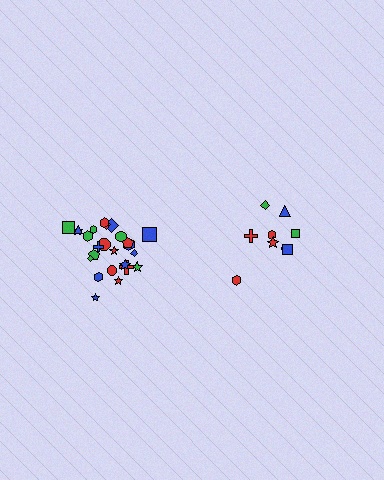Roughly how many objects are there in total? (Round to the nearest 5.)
Roughly 35 objects in total.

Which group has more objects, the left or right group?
The left group.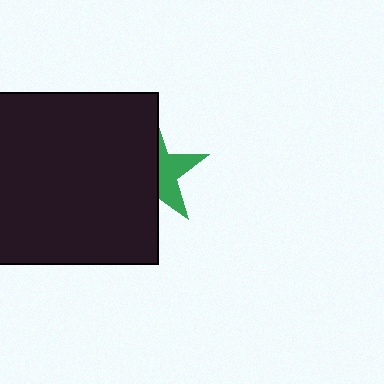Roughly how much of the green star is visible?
A small part of it is visible (roughly 40%).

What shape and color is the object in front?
The object in front is a black square.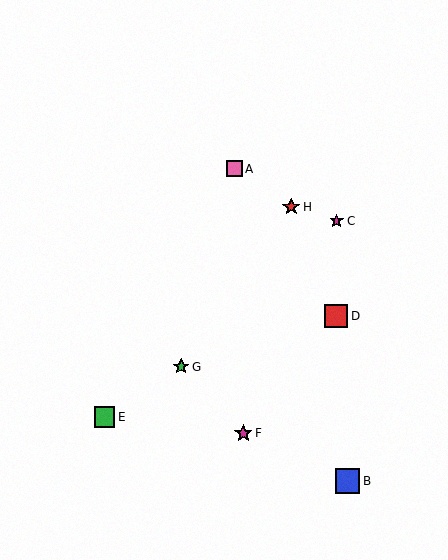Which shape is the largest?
The blue square (labeled B) is the largest.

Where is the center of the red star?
The center of the red star is at (291, 207).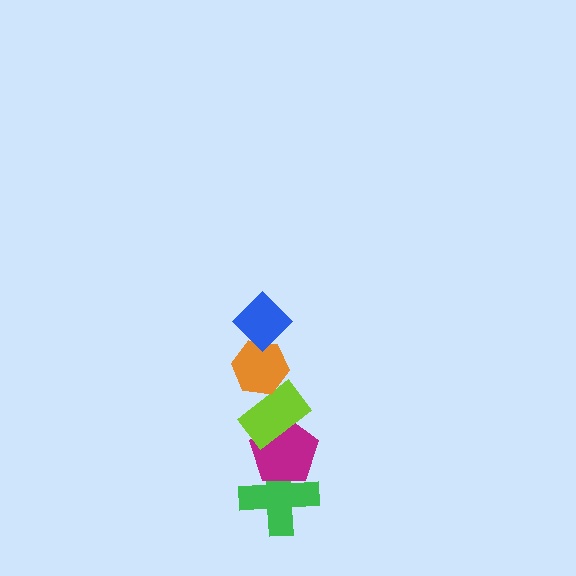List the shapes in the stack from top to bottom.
From top to bottom: the blue diamond, the orange hexagon, the lime rectangle, the magenta pentagon, the green cross.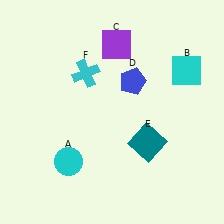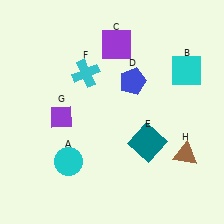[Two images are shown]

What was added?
A purple diamond (G), a brown triangle (H) were added in Image 2.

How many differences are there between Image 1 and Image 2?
There are 2 differences between the two images.